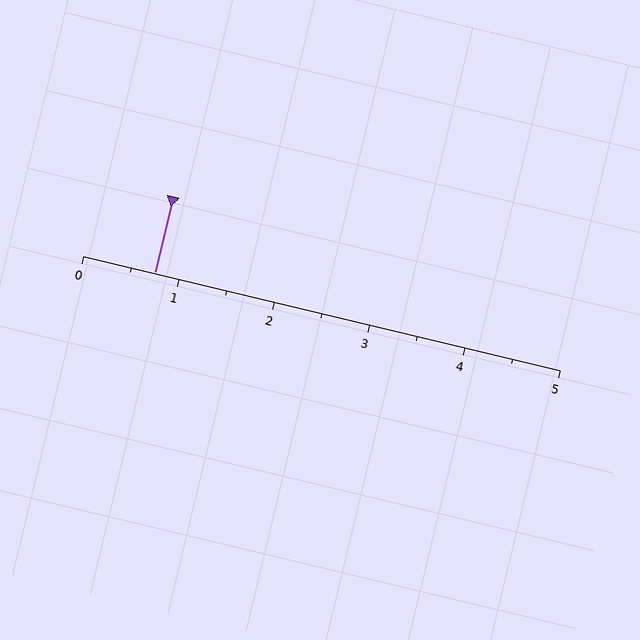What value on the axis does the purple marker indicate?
The marker indicates approximately 0.8.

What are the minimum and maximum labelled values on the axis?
The axis runs from 0 to 5.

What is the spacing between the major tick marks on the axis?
The major ticks are spaced 1 apart.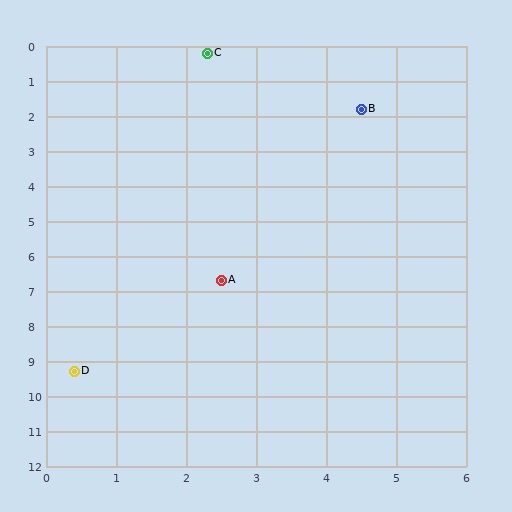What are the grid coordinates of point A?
Point A is at approximately (2.5, 6.7).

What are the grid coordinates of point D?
Point D is at approximately (0.4, 9.3).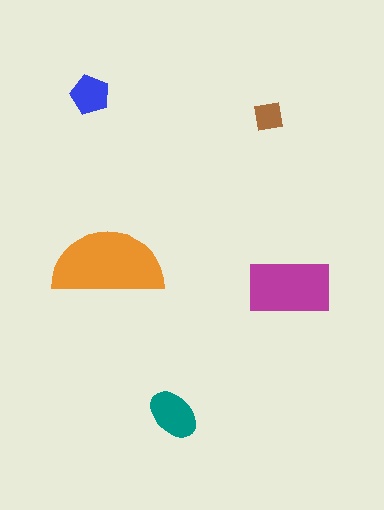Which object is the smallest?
The brown square.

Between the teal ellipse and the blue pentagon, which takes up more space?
The teal ellipse.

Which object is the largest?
The orange semicircle.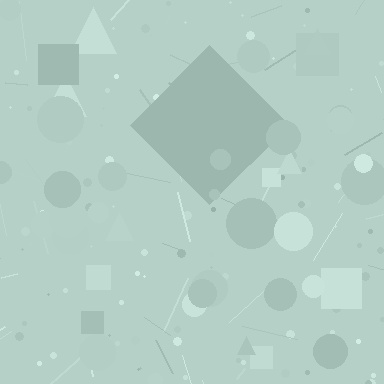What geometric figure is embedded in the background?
A diamond is embedded in the background.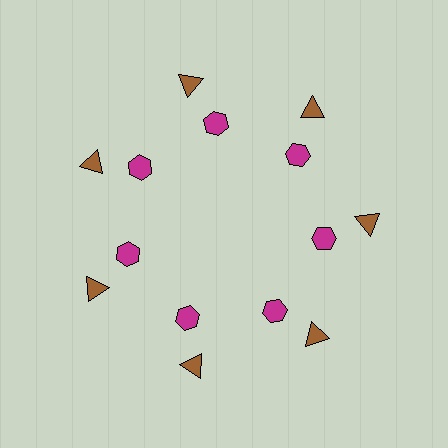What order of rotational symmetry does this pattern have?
This pattern has 7-fold rotational symmetry.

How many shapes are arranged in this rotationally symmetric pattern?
There are 14 shapes, arranged in 7 groups of 2.